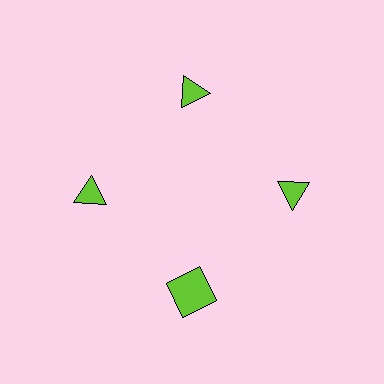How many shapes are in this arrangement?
There are 4 shapes arranged in a ring pattern.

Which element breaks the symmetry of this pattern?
The lime square at roughly the 6 o'clock position breaks the symmetry. All other shapes are lime triangles.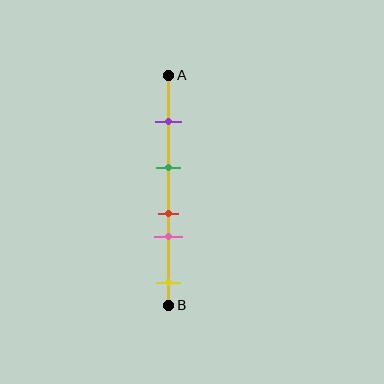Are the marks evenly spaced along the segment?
No, the marks are not evenly spaced.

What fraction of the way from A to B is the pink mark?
The pink mark is approximately 70% (0.7) of the way from A to B.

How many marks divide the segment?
There are 5 marks dividing the segment.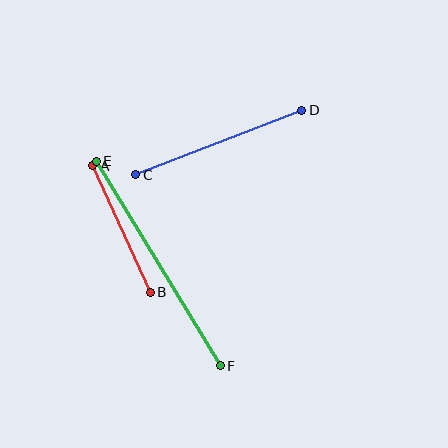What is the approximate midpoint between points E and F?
The midpoint is at approximately (158, 264) pixels.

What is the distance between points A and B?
The distance is approximately 139 pixels.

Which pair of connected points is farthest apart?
Points E and F are farthest apart.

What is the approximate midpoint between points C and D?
The midpoint is at approximately (219, 142) pixels.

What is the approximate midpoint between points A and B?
The midpoint is at approximately (121, 229) pixels.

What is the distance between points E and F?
The distance is approximately 239 pixels.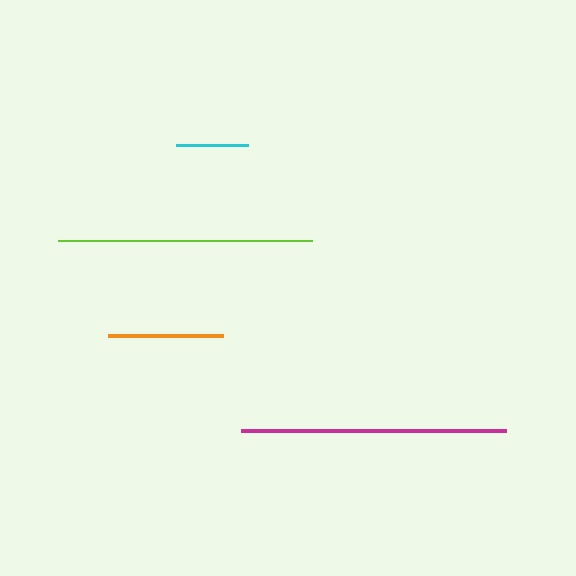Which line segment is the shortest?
The cyan line is the shortest at approximately 72 pixels.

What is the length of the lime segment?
The lime segment is approximately 254 pixels long.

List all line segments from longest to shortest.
From longest to shortest: magenta, lime, orange, cyan.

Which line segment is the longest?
The magenta line is the longest at approximately 265 pixels.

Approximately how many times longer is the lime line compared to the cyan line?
The lime line is approximately 3.5 times the length of the cyan line.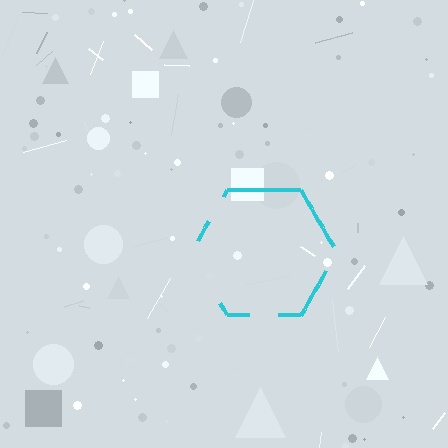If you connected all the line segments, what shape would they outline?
They would outline a hexagon.